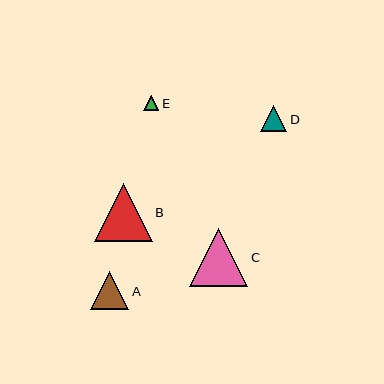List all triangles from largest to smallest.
From largest to smallest: B, C, A, D, E.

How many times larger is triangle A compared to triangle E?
Triangle A is approximately 2.5 times the size of triangle E.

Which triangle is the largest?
Triangle B is the largest with a size of approximately 58 pixels.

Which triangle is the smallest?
Triangle E is the smallest with a size of approximately 15 pixels.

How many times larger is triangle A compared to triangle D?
Triangle A is approximately 1.4 times the size of triangle D.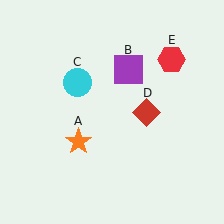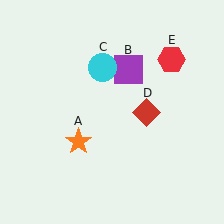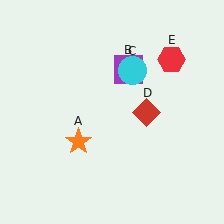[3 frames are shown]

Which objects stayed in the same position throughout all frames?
Orange star (object A) and purple square (object B) and red diamond (object D) and red hexagon (object E) remained stationary.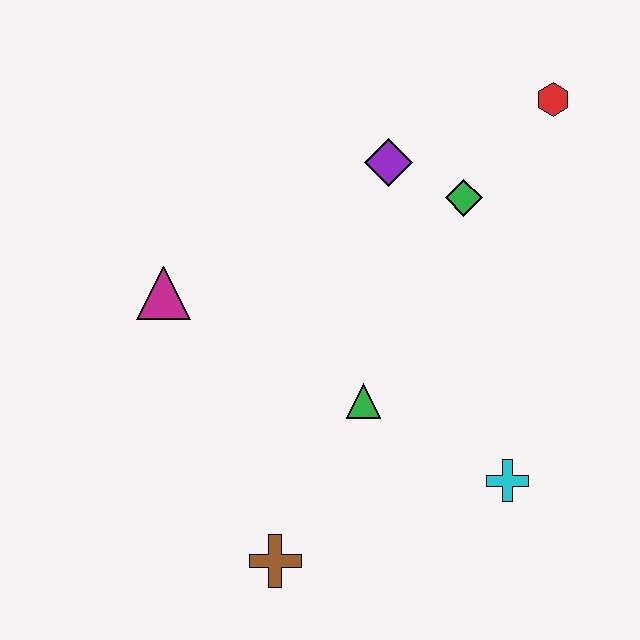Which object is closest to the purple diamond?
The green diamond is closest to the purple diamond.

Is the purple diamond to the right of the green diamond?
No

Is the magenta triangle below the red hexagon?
Yes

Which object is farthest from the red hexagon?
The brown cross is farthest from the red hexagon.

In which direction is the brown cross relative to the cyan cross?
The brown cross is to the left of the cyan cross.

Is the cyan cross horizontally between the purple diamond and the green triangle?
No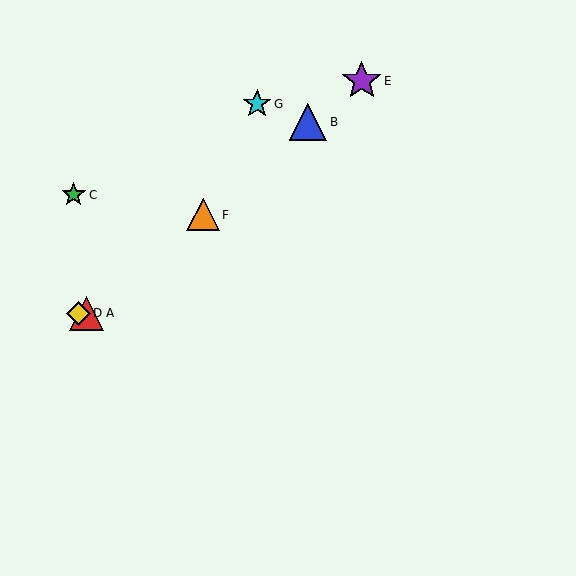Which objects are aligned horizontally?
Objects A, D are aligned horizontally.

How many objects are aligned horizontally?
2 objects (A, D) are aligned horizontally.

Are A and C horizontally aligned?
No, A is at y≈313 and C is at y≈195.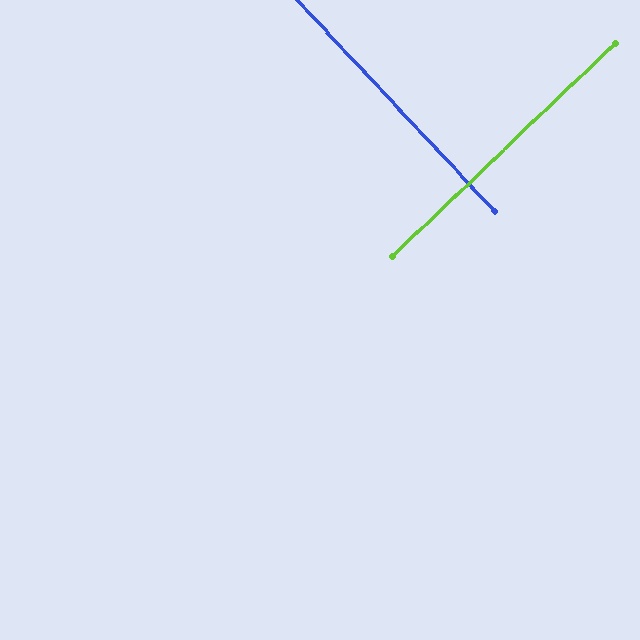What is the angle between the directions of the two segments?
Approximately 89 degrees.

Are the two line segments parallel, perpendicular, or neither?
Perpendicular — they meet at approximately 89°.